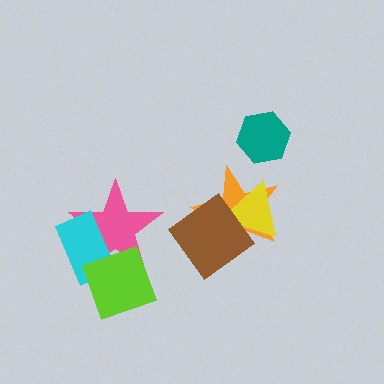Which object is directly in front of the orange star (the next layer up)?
The yellow triangle is directly in front of the orange star.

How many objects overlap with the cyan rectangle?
2 objects overlap with the cyan rectangle.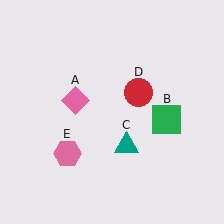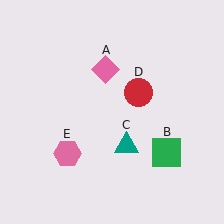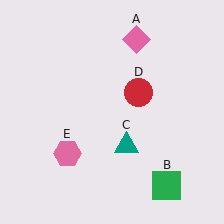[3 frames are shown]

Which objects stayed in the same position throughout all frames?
Teal triangle (object C) and red circle (object D) and pink hexagon (object E) remained stationary.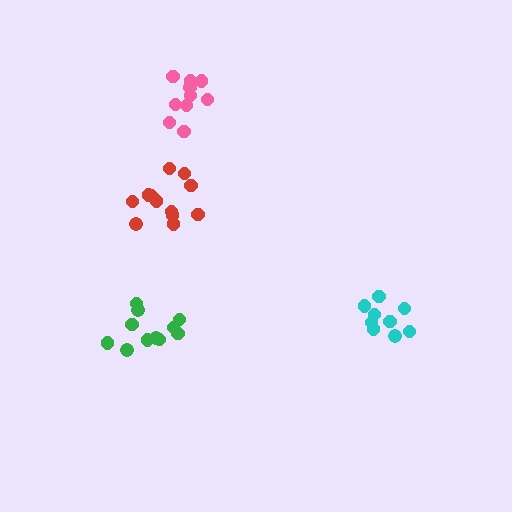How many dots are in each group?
Group 1: 11 dots, Group 2: 12 dots, Group 3: 9 dots, Group 4: 10 dots (42 total).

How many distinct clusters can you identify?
There are 4 distinct clusters.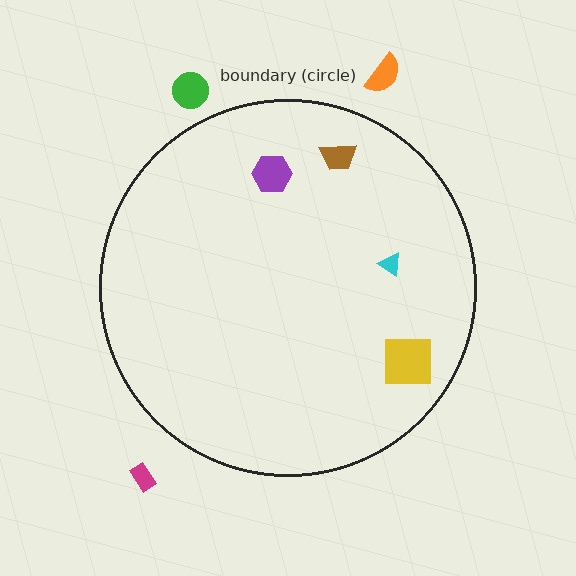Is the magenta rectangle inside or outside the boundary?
Outside.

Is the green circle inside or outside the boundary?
Outside.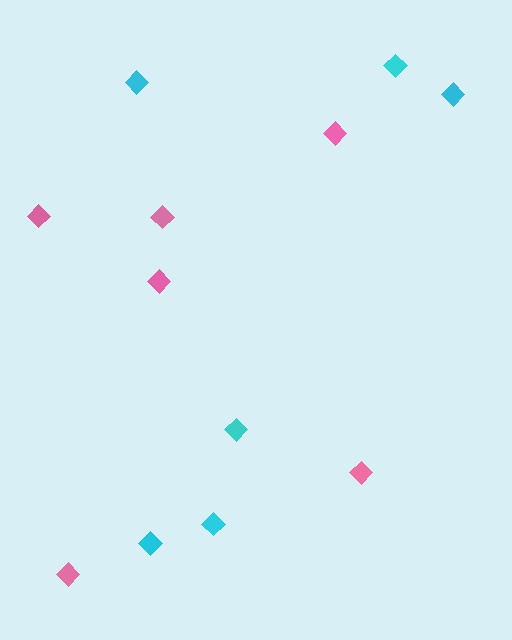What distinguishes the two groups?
There are 2 groups: one group of pink diamonds (6) and one group of cyan diamonds (6).